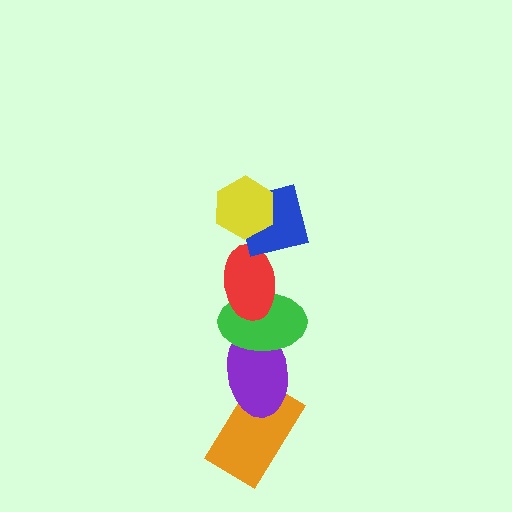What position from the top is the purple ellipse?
The purple ellipse is 5th from the top.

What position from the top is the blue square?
The blue square is 2nd from the top.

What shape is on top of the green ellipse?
The red ellipse is on top of the green ellipse.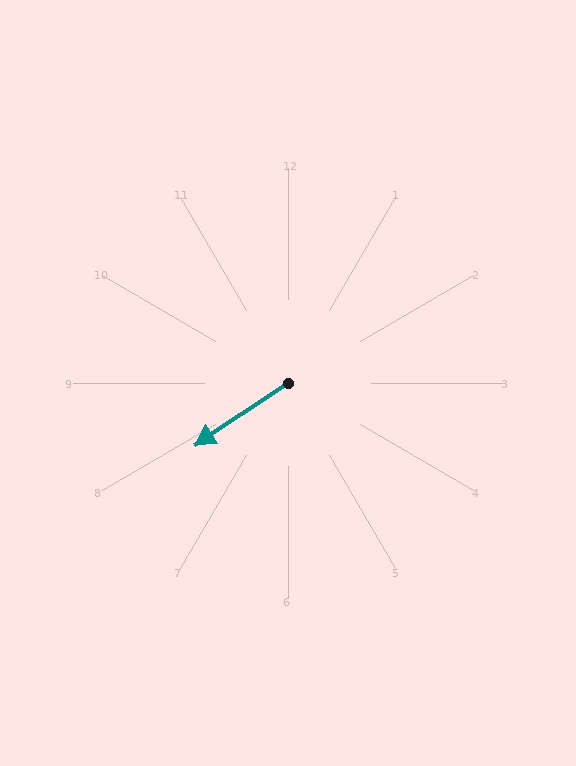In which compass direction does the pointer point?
Southwest.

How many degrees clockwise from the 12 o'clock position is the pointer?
Approximately 236 degrees.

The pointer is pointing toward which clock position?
Roughly 8 o'clock.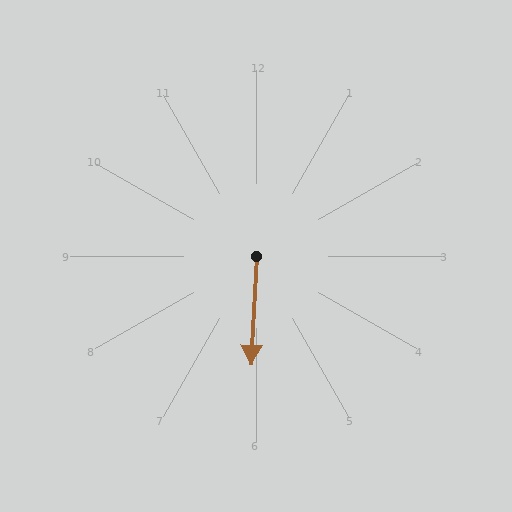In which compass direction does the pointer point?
South.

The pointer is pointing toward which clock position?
Roughly 6 o'clock.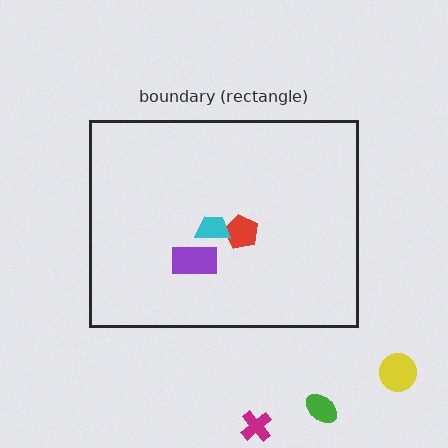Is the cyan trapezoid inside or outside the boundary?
Inside.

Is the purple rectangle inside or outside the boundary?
Inside.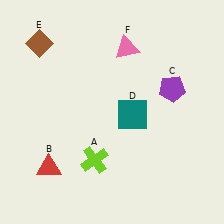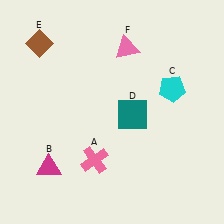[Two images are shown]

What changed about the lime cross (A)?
In Image 1, A is lime. In Image 2, it changed to pink.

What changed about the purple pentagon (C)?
In Image 1, C is purple. In Image 2, it changed to cyan.